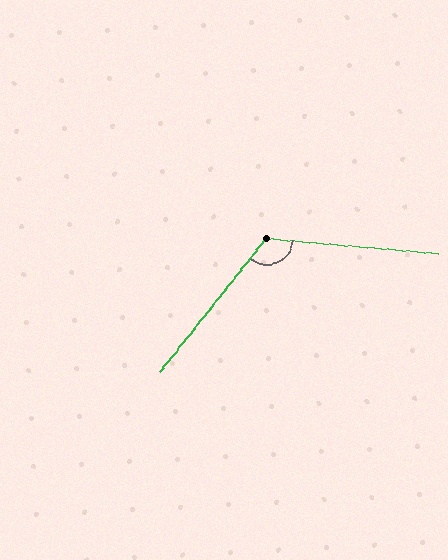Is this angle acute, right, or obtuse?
It is obtuse.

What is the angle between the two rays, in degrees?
Approximately 123 degrees.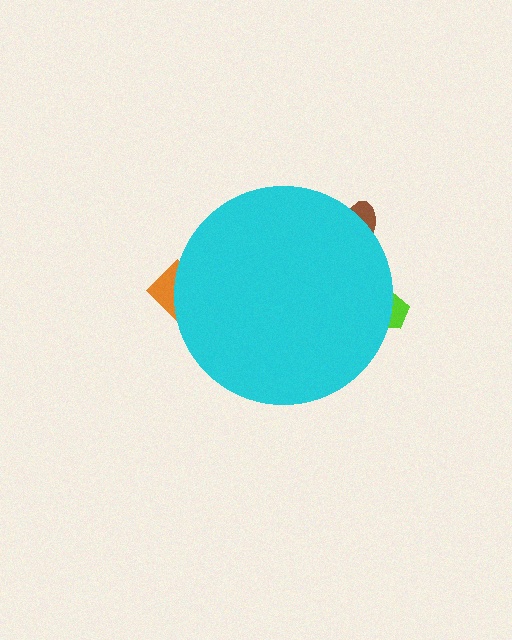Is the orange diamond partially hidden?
Yes, the orange diamond is partially hidden behind the cyan circle.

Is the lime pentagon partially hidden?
Yes, the lime pentagon is partially hidden behind the cyan circle.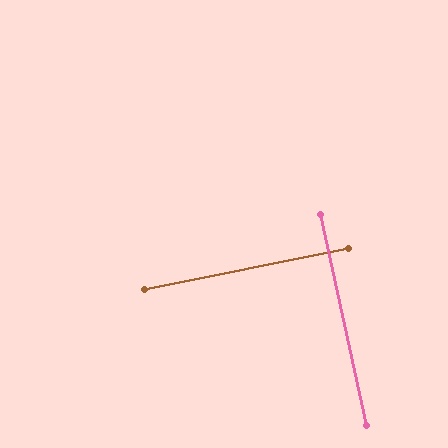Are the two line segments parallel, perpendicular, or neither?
Perpendicular — they meet at approximately 89°.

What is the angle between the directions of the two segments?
Approximately 89 degrees.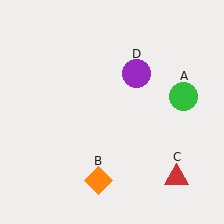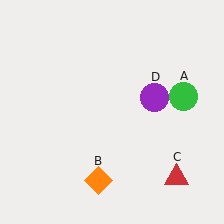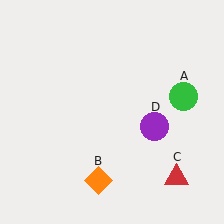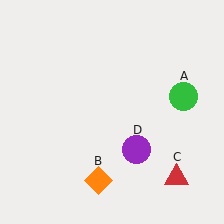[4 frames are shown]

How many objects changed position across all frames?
1 object changed position: purple circle (object D).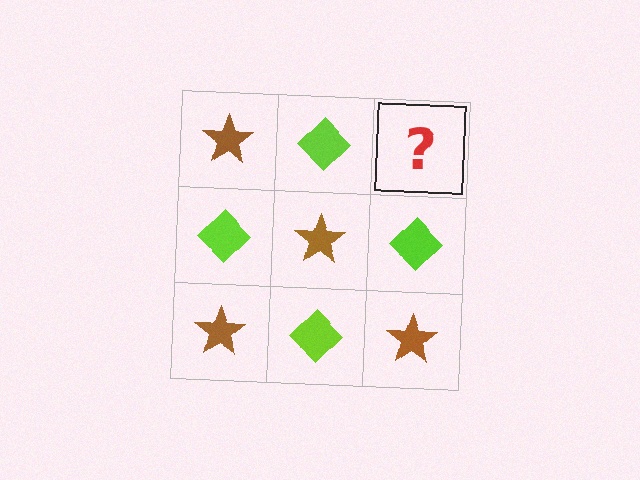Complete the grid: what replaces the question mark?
The question mark should be replaced with a brown star.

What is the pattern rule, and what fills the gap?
The rule is that it alternates brown star and lime diamond in a checkerboard pattern. The gap should be filled with a brown star.